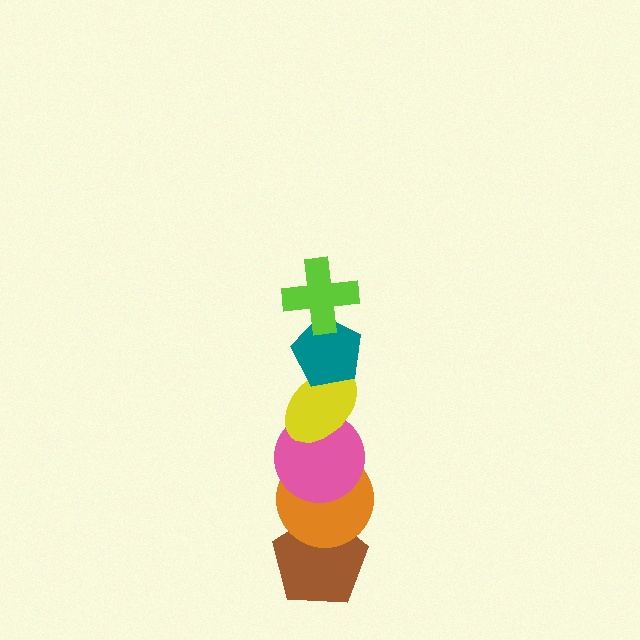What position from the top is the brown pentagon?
The brown pentagon is 6th from the top.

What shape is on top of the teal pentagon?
The lime cross is on top of the teal pentagon.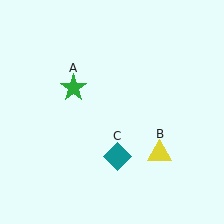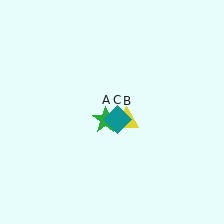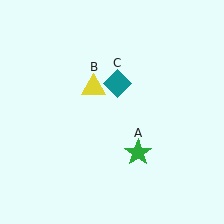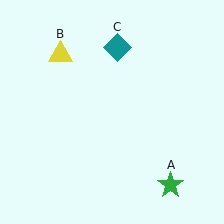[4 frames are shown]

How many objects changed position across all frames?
3 objects changed position: green star (object A), yellow triangle (object B), teal diamond (object C).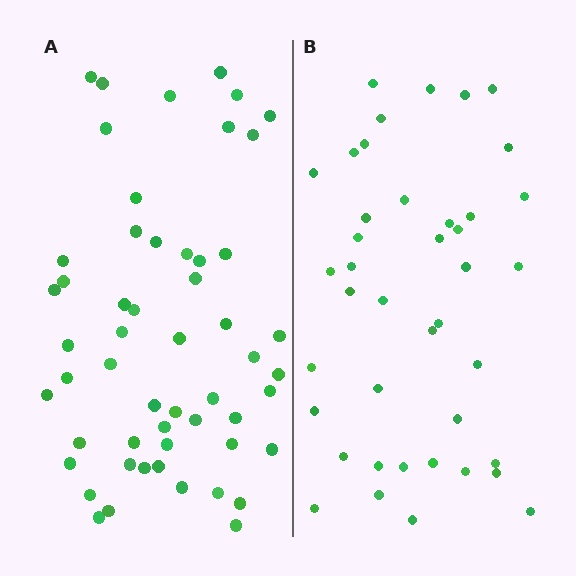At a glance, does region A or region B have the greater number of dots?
Region A (the left region) has more dots.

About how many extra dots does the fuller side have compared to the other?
Region A has approximately 15 more dots than region B.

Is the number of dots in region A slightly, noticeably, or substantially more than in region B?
Region A has noticeably more, but not dramatically so. The ratio is roughly 1.3 to 1.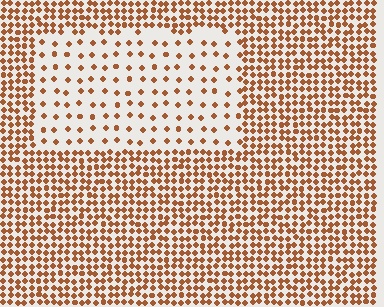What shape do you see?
I see a rectangle.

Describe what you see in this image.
The image contains small brown elements arranged at two different densities. A rectangle-shaped region is visible where the elements are less densely packed than the surrounding area.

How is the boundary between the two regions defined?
The boundary is defined by a change in element density (approximately 3.0x ratio). All elements are the same color, size, and shape.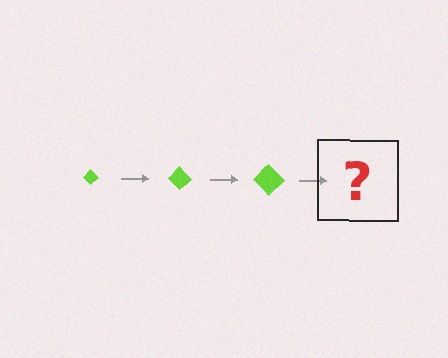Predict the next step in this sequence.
The next step is a lime diamond, larger than the previous one.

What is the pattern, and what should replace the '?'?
The pattern is that the diamond gets progressively larger each step. The '?' should be a lime diamond, larger than the previous one.